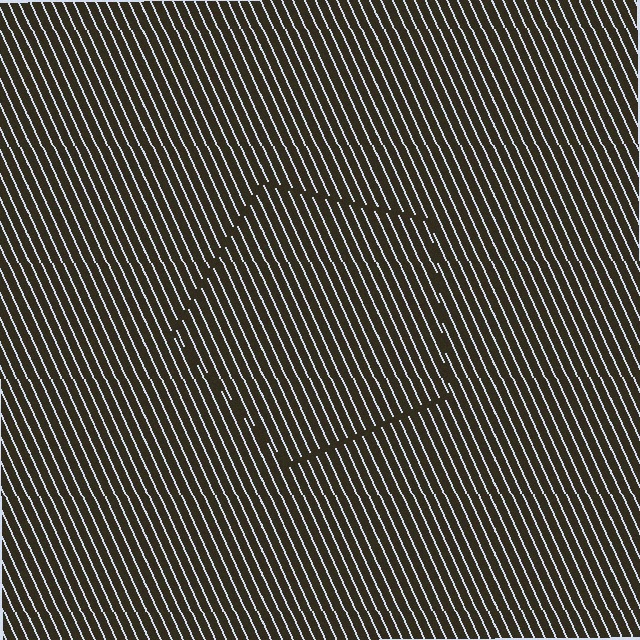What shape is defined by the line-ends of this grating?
An illusory pentagon. The interior of the shape contains the same grating, shifted by half a period — the contour is defined by the phase discontinuity where line-ends from the inner and outer gratings abut.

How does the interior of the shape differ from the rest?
The interior of the shape contains the same grating, shifted by half a period — the contour is defined by the phase discontinuity where line-ends from the inner and outer gratings abut.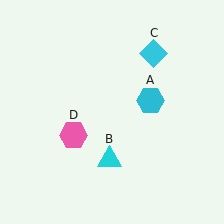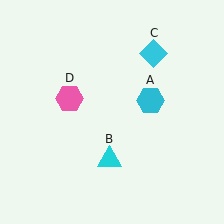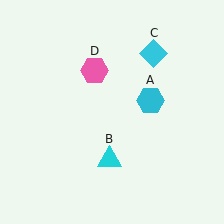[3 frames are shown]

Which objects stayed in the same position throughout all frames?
Cyan hexagon (object A) and cyan triangle (object B) and cyan diamond (object C) remained stationary.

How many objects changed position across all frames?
1 object changed position: pink hexagon (object D).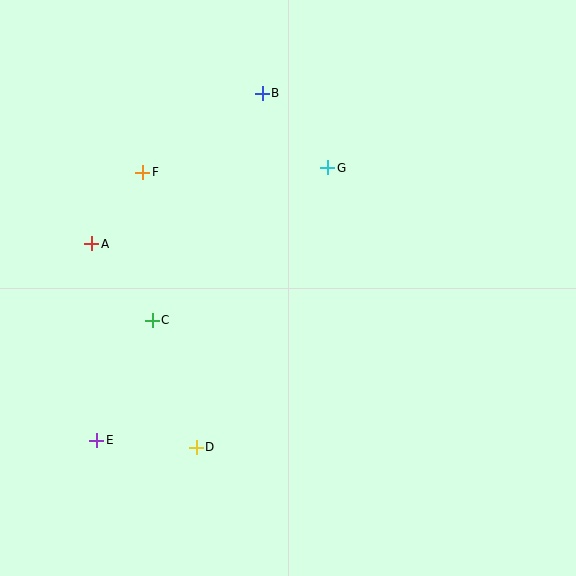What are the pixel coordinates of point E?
Point E is at (97, 440).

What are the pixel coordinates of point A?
Point A is at (92, 244).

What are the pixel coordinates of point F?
Point F is at (143, 172).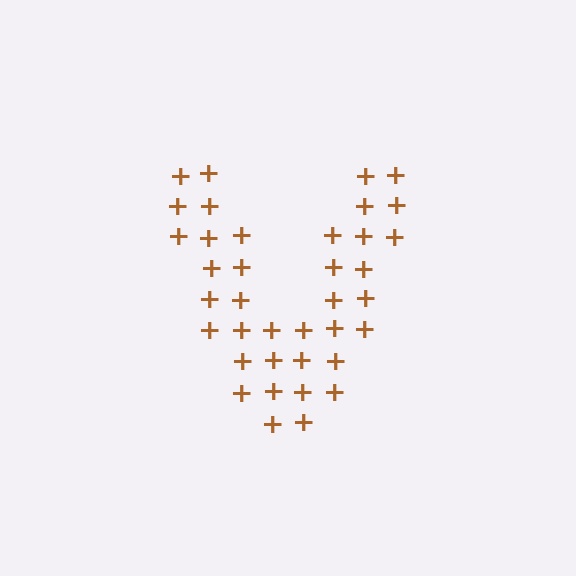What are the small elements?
The small elements are plus signs.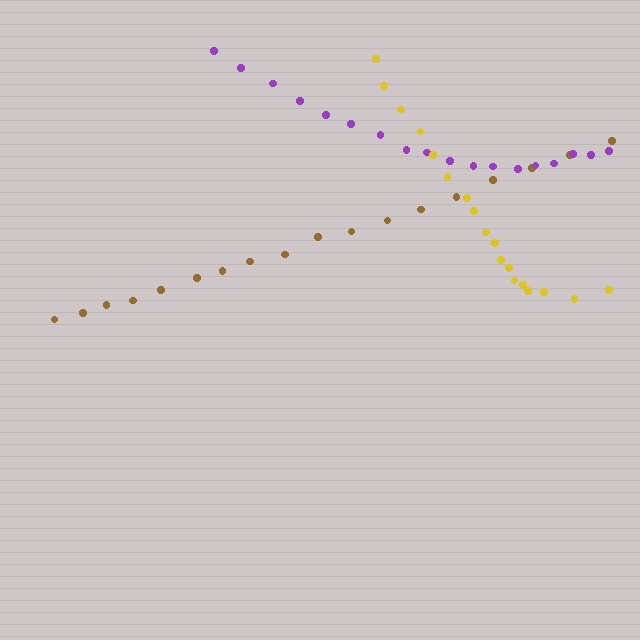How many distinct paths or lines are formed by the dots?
There are 3 distinct paths.